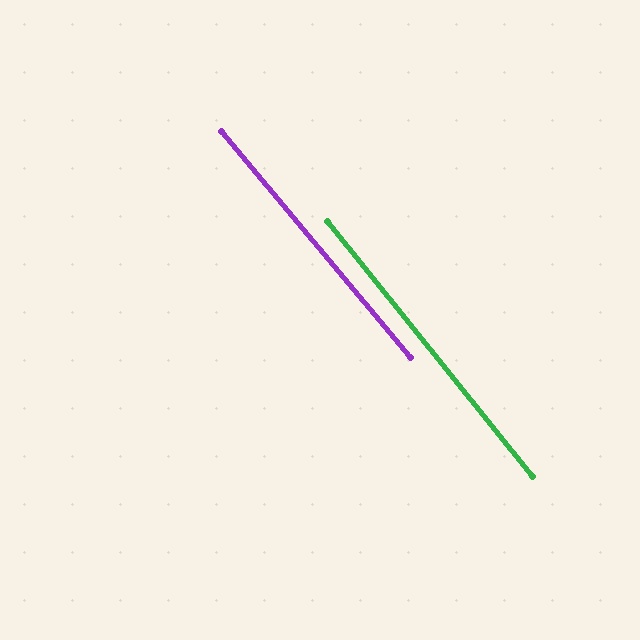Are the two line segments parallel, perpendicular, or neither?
Parallel — their directions differ by only 1.0°.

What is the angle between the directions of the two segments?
Approximately 1 degree.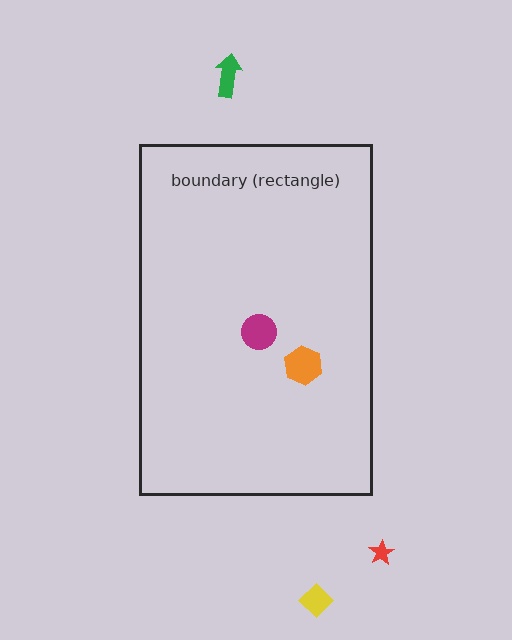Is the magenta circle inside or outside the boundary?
Inside.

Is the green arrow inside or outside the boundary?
Outside.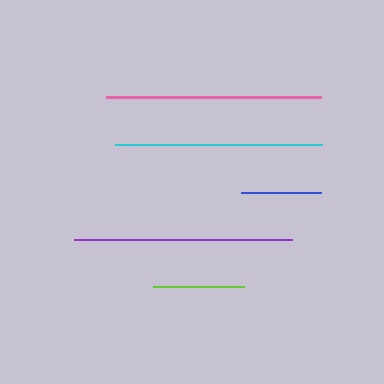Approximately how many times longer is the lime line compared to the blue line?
The lime line is approximately 1.1 times the length of the blue line.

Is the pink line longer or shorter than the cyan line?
The pink line is longer than the cyan line.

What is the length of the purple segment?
The purple segment is approximately 218 pixels long.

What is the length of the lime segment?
The lime segment is approximately 91 pixels long.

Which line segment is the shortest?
The blue line is the shortest at approximately 80 pixels.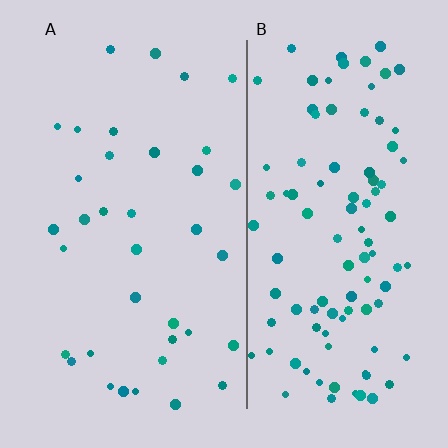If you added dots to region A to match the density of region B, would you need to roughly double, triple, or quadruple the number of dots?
Approximately triple.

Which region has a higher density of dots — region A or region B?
B (the right).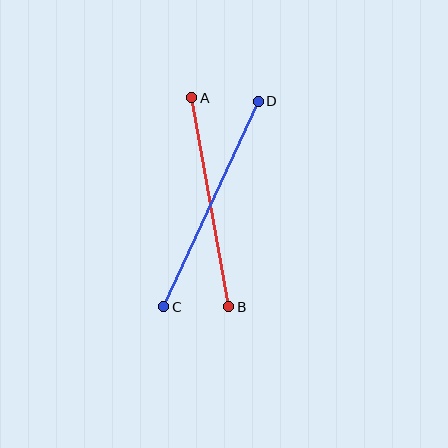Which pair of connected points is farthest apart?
Points C and D are farthest apart.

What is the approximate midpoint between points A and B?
The midpoint is at approximately (210, 202) pixels.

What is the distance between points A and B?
The distance is approximately 212 pixels.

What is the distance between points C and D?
The distance is approximately 226 pixels.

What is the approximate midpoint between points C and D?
The midpoint is at approximately (211, 204) pixels.